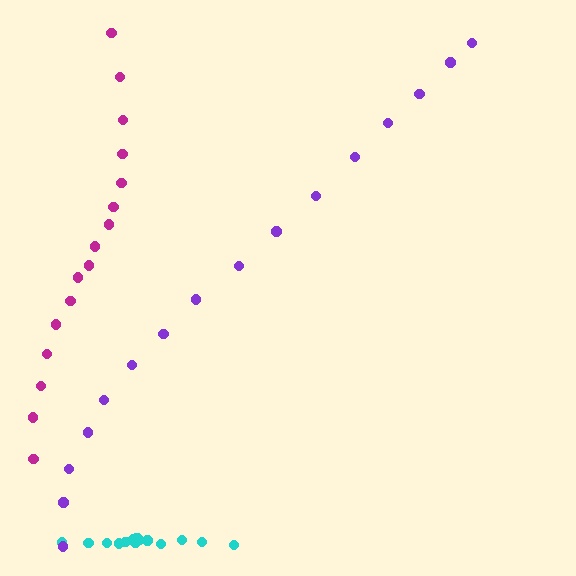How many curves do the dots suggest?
There are 3 distinct paths.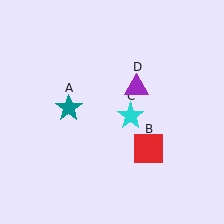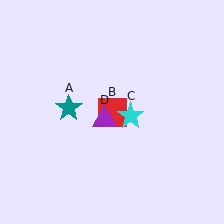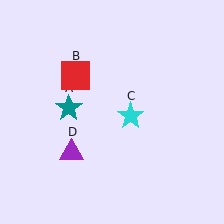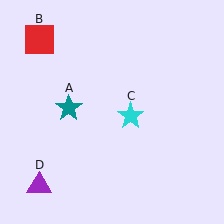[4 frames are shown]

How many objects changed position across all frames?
2 objects changed position: red square (object B), purple triangle (object D).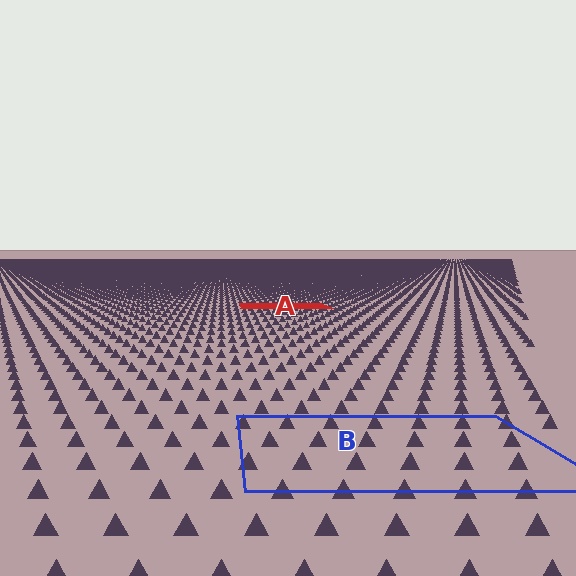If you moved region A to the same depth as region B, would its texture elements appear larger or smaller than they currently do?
They would appear larger. At a closer depth, the same texture elements are projected at a bigger on-screen size.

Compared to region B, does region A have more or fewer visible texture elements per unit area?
Region A has more texture elements per unit area — they are packed more densely because it is farther away.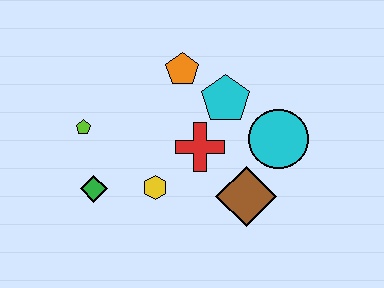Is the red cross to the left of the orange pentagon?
No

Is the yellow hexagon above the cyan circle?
No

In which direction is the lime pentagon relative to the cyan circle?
The lime pentagon is to the left of the cyan circle.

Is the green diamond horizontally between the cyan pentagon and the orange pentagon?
No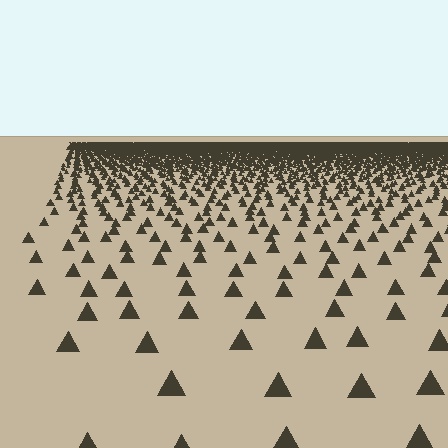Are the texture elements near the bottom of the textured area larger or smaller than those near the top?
Larger. Near the bottom, elements are closer to the viewer and appear at a bigger on-screen size.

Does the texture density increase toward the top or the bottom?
Density increases toward the top.